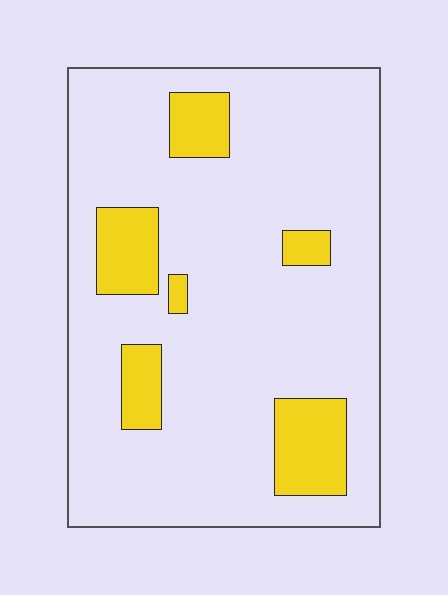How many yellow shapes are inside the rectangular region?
6.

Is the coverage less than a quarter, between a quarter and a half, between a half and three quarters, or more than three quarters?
Less than a quarter.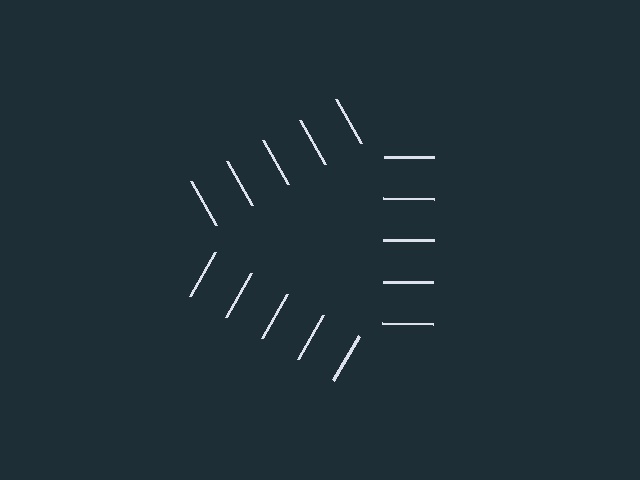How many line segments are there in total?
15 — 5 along each of the 3 edges.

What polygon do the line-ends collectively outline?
An illusory triangle — the line segments terminate on its edges but no continuous stroke is drawn.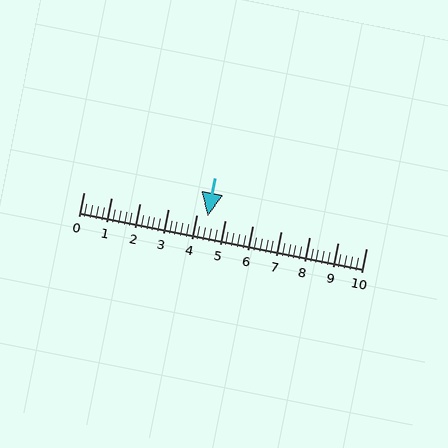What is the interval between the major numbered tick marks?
The major tick marks are spaced 1 units apart.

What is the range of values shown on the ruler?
The ruler shows values from 0 to 10.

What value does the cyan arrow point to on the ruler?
The cyan arrow points to approximately 4.4.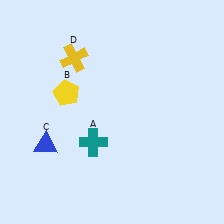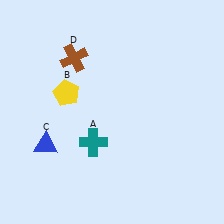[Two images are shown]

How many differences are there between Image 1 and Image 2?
There is 1 difference between the two images.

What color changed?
The cross (D) changed from yellow in Image 1 to brown in Image 2.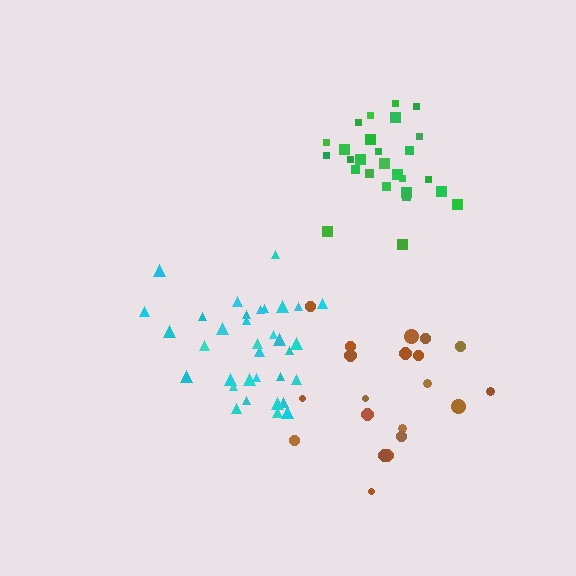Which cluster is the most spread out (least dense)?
Brown.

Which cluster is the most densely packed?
Cyan.